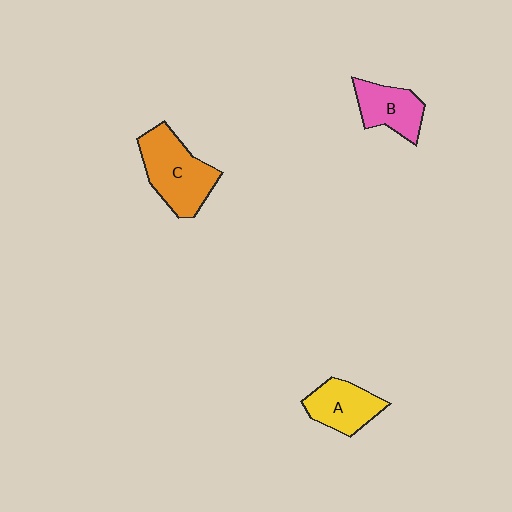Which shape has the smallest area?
Shape B (pink).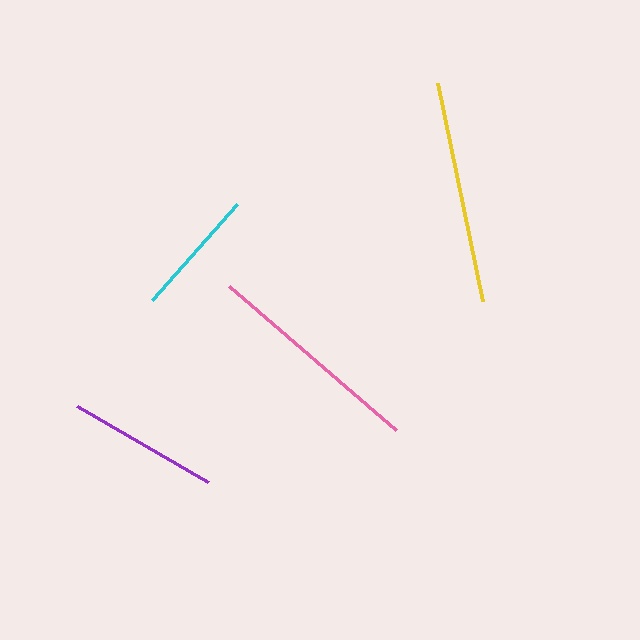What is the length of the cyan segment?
The cyan segment is approximately 128 pixels long.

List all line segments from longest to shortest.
From longest to shortest: yellow, pink, purple, cyan.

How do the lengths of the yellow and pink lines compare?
The yellow and pink lines are approximately the same length.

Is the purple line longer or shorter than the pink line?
The pink line is longer than the purple line.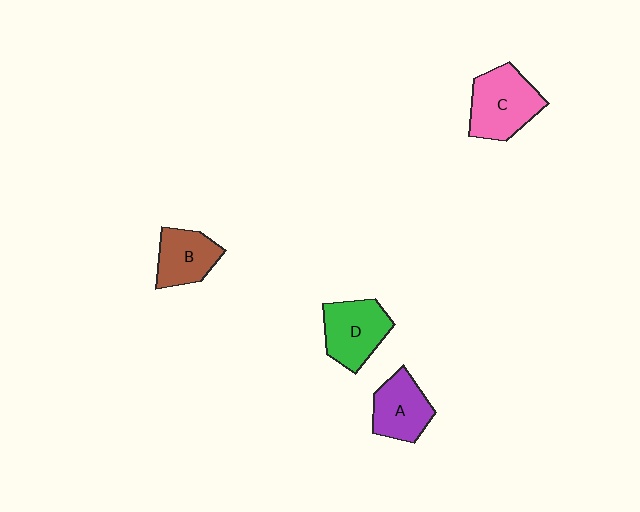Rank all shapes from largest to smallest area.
From largest to smallest: C (pink), D (green), A (purple), B (brown).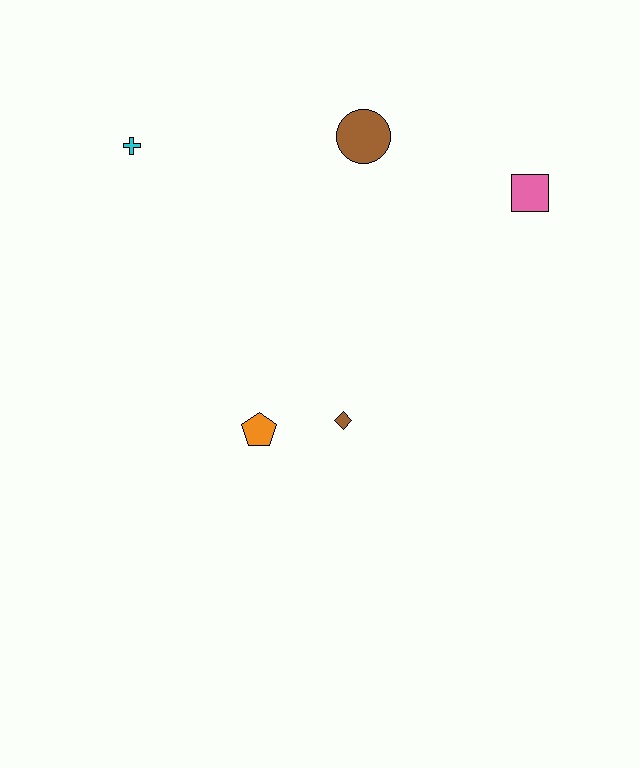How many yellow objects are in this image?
There are no yellow objects.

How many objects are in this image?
There are 5 objects.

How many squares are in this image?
There is 1 square.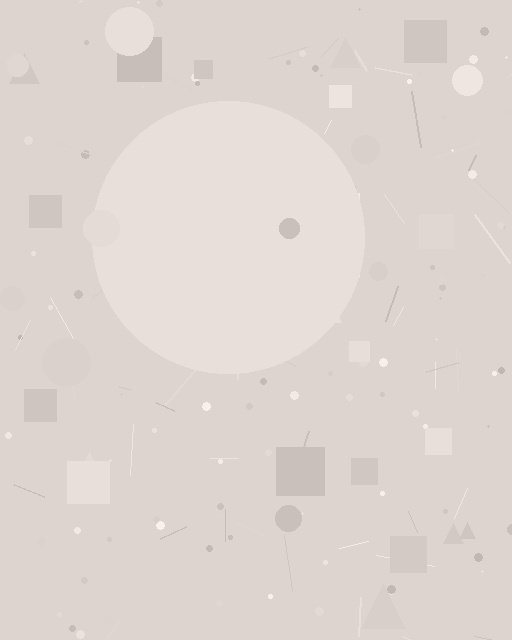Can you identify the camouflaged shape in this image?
The camouflaged shape is a circle.